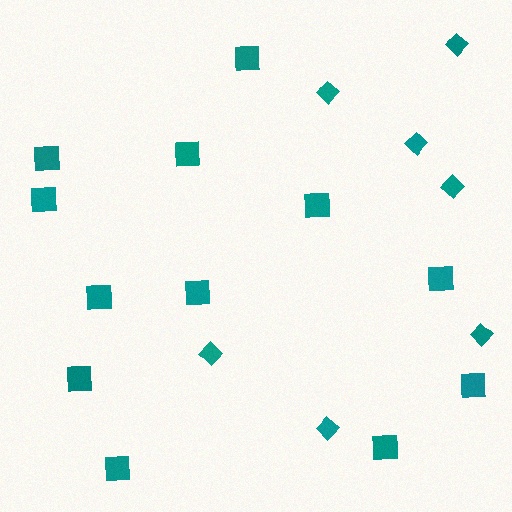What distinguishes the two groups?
There are 2 groups: one group of squares (12) and one group of diamonds (7).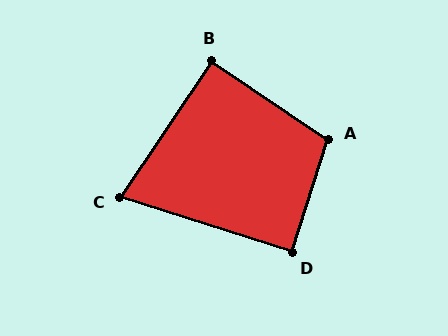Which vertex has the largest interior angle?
A, at approximately 106 degrees.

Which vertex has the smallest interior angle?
C, at approximately 74 degrees.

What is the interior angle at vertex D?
Approximately 90 degrees (approximately right).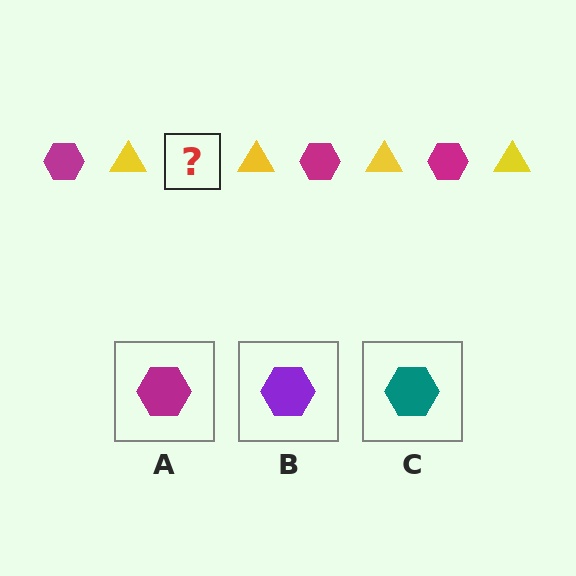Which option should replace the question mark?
Option A.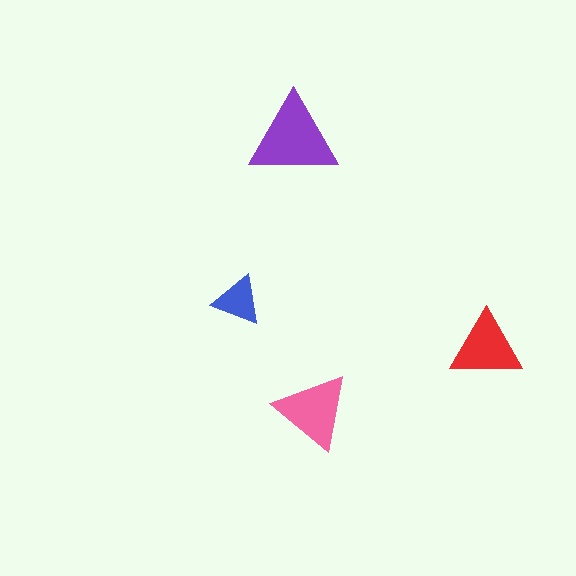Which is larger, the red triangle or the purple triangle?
The purple one.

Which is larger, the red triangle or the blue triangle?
The red one.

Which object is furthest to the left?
The blue triangle is leftmost.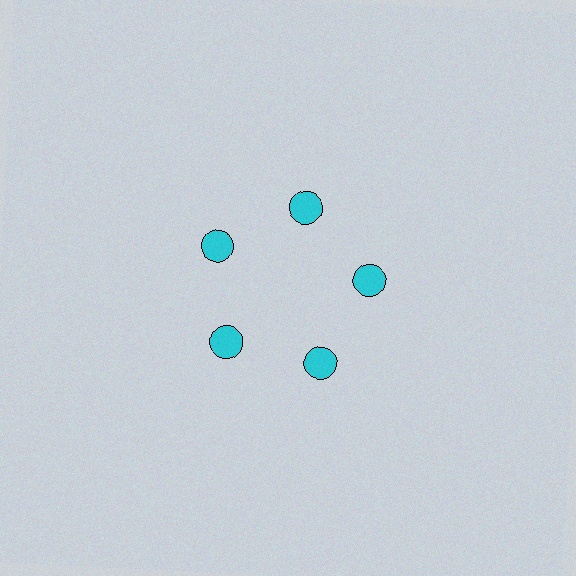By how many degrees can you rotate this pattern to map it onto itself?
The pattern maps onto itself every 72 degrees of rotation.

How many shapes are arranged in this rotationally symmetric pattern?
There are 5 shapes, arranged in 5 groups of 1.